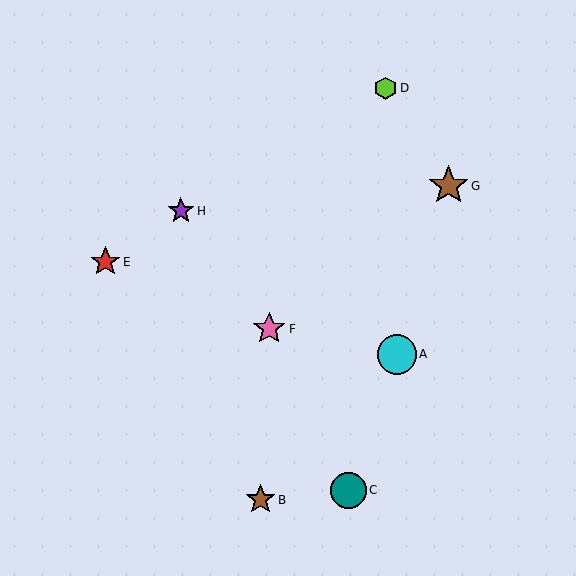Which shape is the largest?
The brown star (labeled G) is the largest.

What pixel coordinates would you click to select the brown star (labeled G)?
Click at (449, 186) to select the brown star G.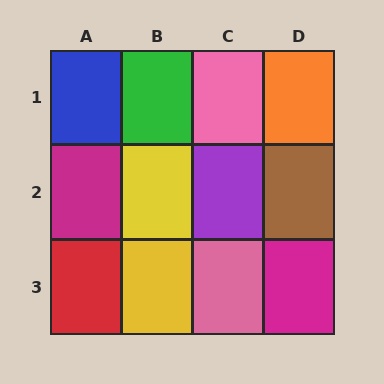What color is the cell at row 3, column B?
Yellow.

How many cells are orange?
1 cell is orange.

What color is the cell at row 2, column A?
Magenta.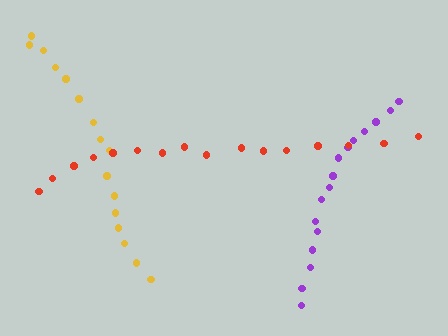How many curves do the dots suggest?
There are 3 distinct paths.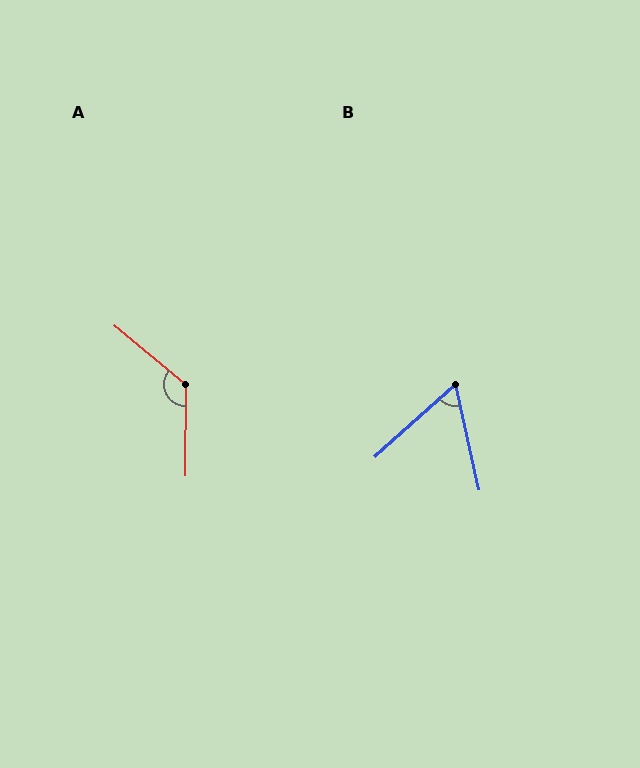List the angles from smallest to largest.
B (61°), A (130°).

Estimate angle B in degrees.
Approximately 61 degrees.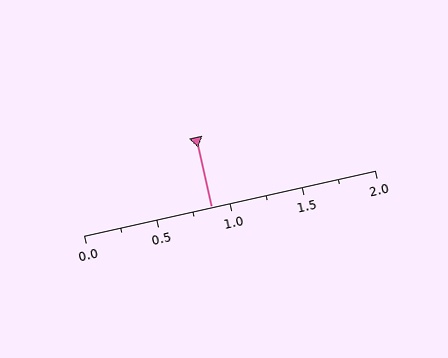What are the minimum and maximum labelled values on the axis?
The axis runs from 0.0 to 2.0.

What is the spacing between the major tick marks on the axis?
The major ticks are spaced 0.5 apart.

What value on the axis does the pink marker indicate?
The marker indicates approximately 0.88.